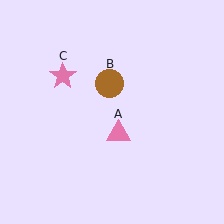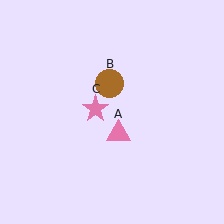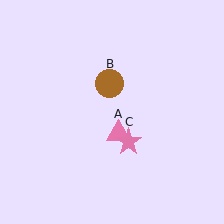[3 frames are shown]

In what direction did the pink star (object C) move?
The pink star (object C) moved down and to the right.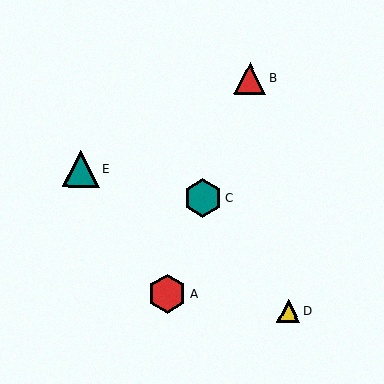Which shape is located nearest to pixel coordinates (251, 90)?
The red triangle (labeled B) at (250, 78) is nearest to that location.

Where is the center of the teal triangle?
The center of the teal triangle is at (81, 168).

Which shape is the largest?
The red hexagon (labeled A) is the largest.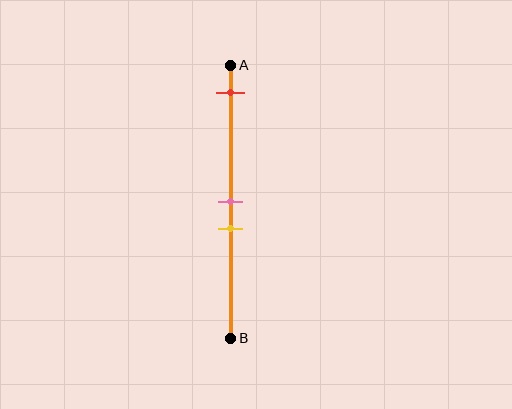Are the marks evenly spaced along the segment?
No, the marks are not evenly spaced.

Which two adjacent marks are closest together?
The pink and yellow marks are the closest adjacent pair.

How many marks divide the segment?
There are 3 marks dividing the segment.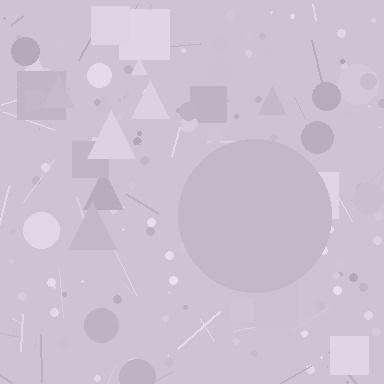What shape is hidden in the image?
A circle is hidden in the image.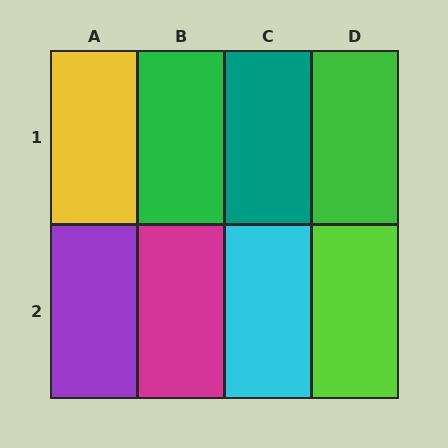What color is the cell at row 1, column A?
Yellow.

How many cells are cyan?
1 cell is cyan.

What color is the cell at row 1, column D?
Green.